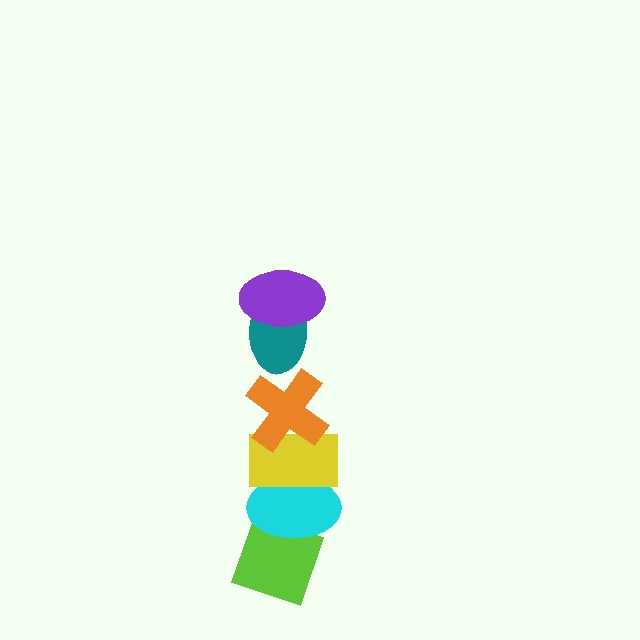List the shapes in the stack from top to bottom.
From top to bottom: the purple ellipse, the teal ellipse, the orange cross, the yellow rectangle, the cyan ellipse, the lime diamond.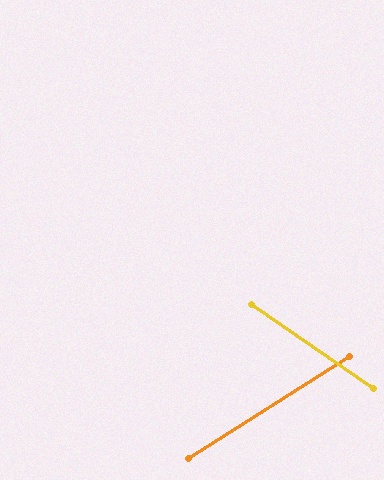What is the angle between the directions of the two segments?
Approximately 67 degrees.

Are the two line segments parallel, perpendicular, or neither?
Neither parallel nor perpendicular — they differ by about 67°.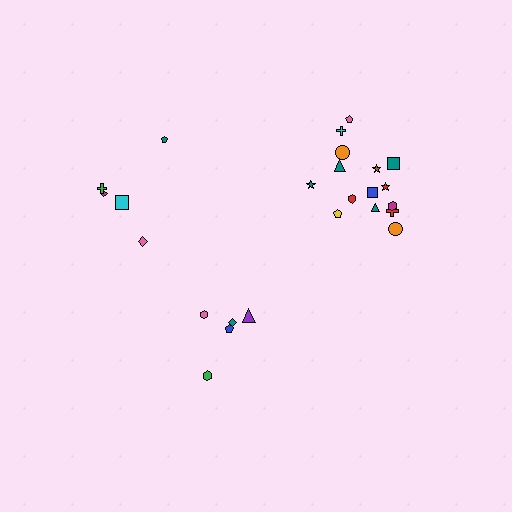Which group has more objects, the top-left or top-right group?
The top-right group.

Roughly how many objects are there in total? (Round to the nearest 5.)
Roughly 25 objects in total.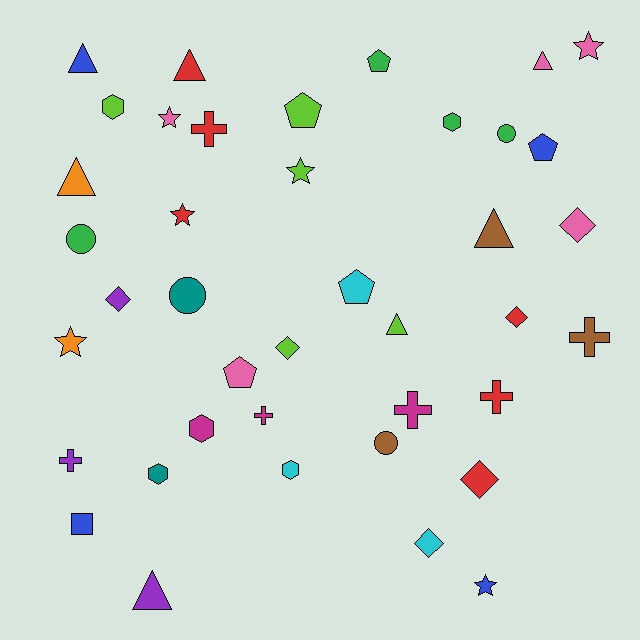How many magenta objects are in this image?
There are 3 magenta objects.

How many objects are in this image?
There are 40 objects.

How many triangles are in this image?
There are 7 triangles.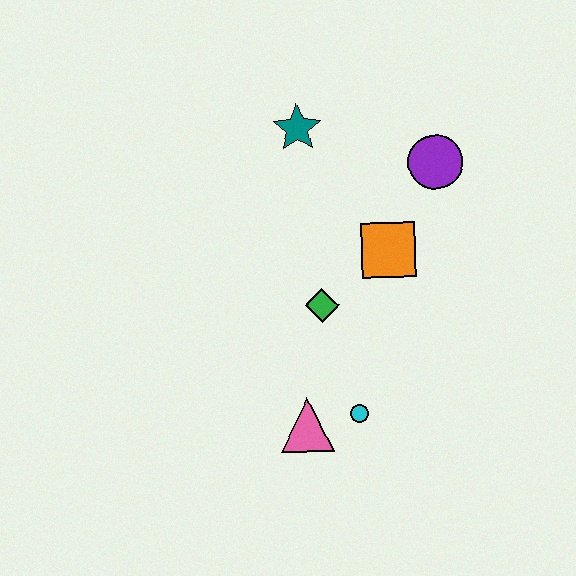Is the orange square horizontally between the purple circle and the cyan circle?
Yes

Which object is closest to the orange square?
The green diamond is closest to the orange square.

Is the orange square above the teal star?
No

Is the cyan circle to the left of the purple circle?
Yes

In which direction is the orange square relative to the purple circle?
The orange square is below the purple circle.